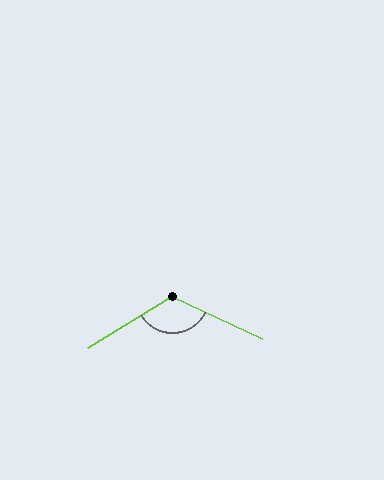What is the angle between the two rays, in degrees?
Approximately 124 degrees.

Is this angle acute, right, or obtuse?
It is obtuse.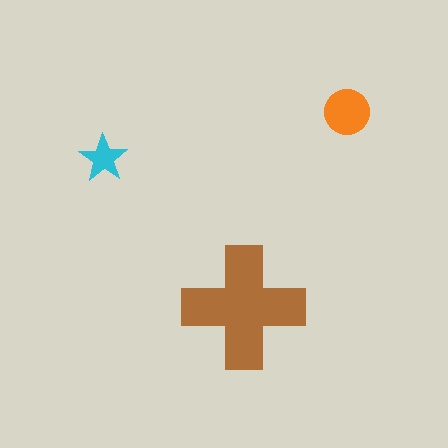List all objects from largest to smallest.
The brown cross, the orange circle, the cyan star.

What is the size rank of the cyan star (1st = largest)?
3rd.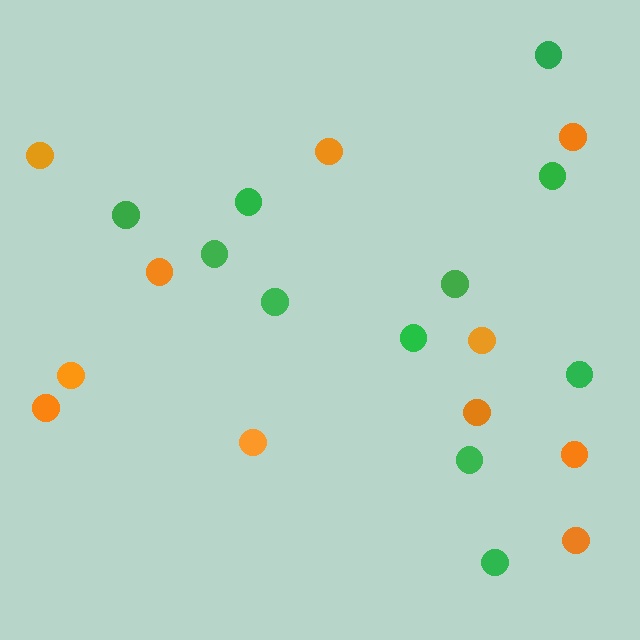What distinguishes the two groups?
There are 2 groups: one group of green circles (11) and one group of orange circles (11).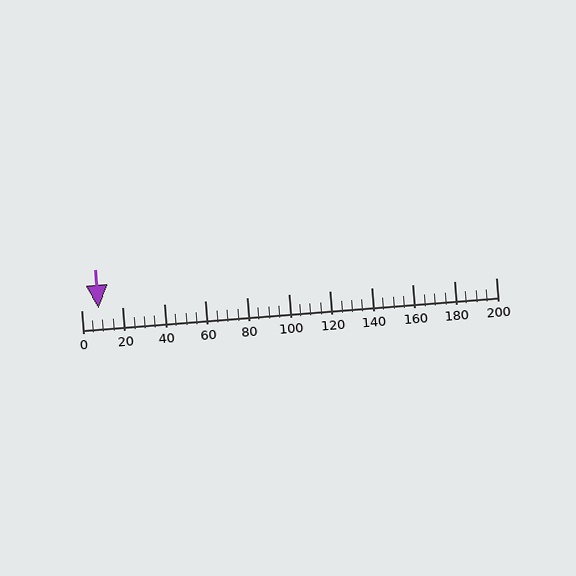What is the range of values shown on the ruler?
The ruler shows values from 0 to 200.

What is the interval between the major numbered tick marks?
The major tick marks are spaced 20 units apart.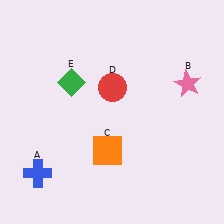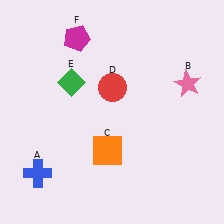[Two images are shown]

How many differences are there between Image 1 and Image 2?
There is 1 difference between the two images.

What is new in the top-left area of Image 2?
A magenta pentagon (F) was added in the top-left area of Image 2.